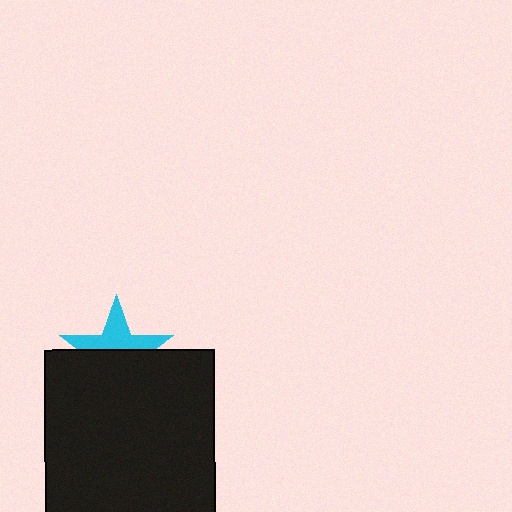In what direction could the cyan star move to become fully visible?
The cyan star could move up. That would shift it out from behind the black square entirely.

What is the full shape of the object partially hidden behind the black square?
The partially hidden object is a cyan star.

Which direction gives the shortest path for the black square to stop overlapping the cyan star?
Moving down gives the shortest separation.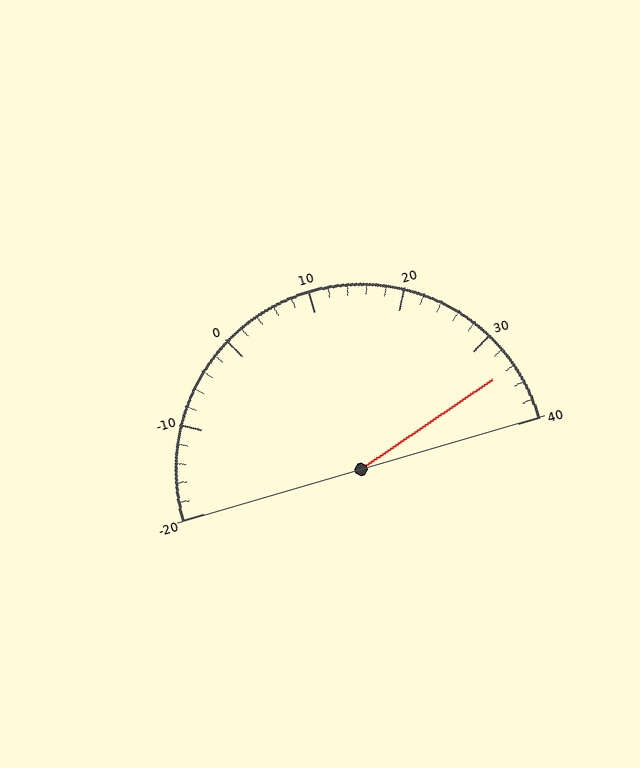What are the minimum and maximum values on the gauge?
The gauge ranges from -20 to 40.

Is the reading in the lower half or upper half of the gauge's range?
The reading is in the upper half of the range (-20 to 40).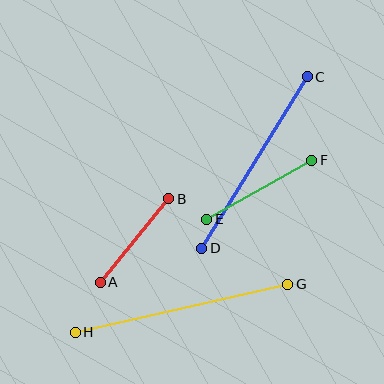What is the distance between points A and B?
The distance is approximately 108 pixels.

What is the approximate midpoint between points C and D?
The midpoint is at approximately (254, 163) pixels.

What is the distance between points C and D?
The distance is approximately 201 pixels.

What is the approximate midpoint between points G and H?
The midpoint is at approximately (182, 308) pixels.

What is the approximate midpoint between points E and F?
The midpoint is at approximately (259, 190) pixels.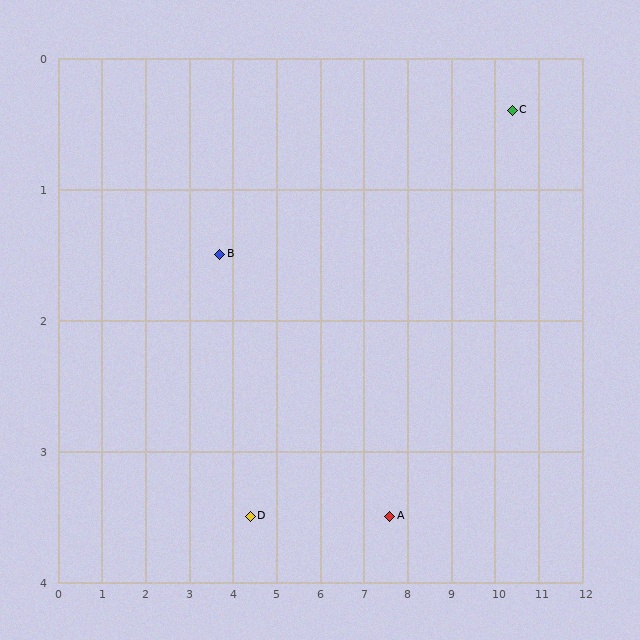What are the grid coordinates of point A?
Point A is at approximately (7.6, 3.5).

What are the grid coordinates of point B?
Point B is at approximately (3.7, 1.5).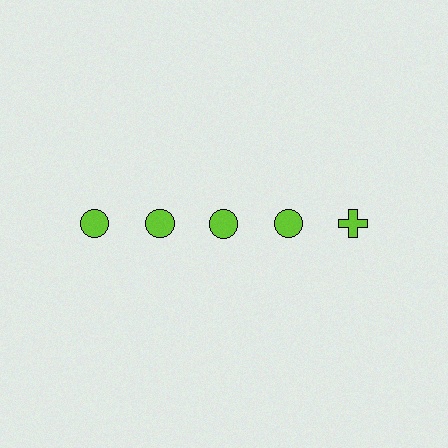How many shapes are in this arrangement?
There are 5 shapes arranged in a grid pattern.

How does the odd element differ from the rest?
It has a different shape: cross instead of circle.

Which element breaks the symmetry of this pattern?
The lime cross in the top row, rightmost column breaks the symmetry. All other shapes are lime circles.